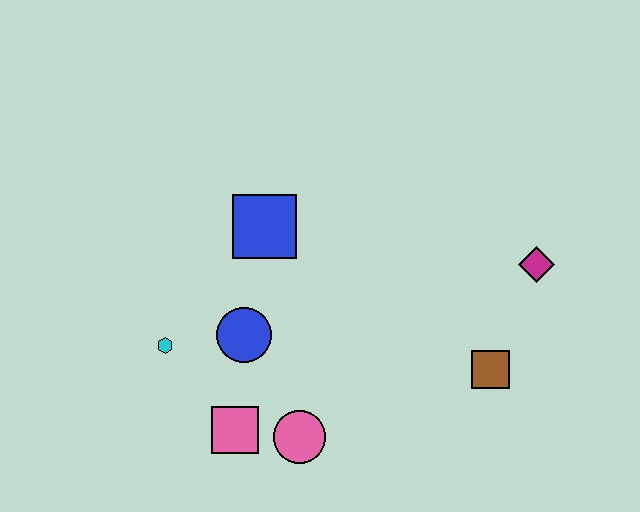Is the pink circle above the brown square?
No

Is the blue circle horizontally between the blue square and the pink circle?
No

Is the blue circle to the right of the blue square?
No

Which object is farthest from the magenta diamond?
The cyan hexagon is farthest from the magenta diamond.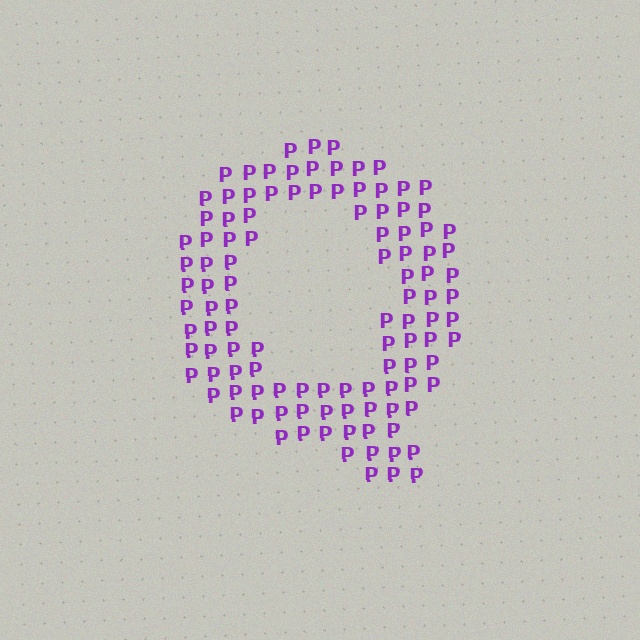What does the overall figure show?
The overall figure shows the letter Q.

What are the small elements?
The small elements are letter P's.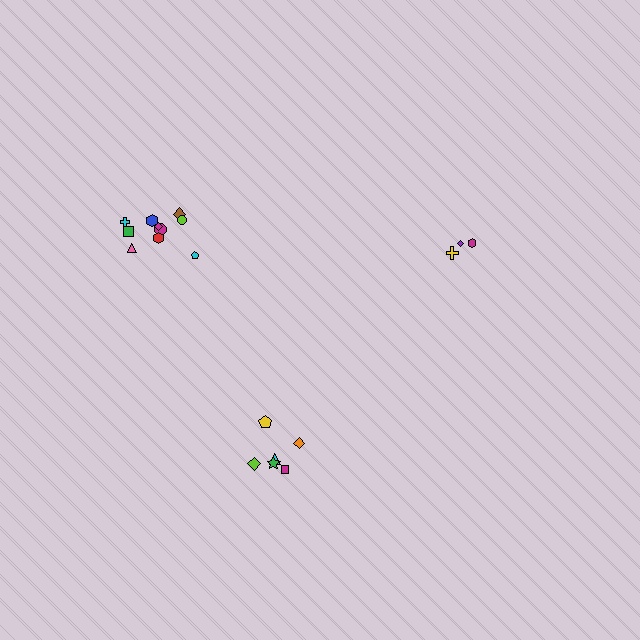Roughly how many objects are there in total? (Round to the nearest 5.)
Roughly 20 objects in total.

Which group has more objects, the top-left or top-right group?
The top-left group.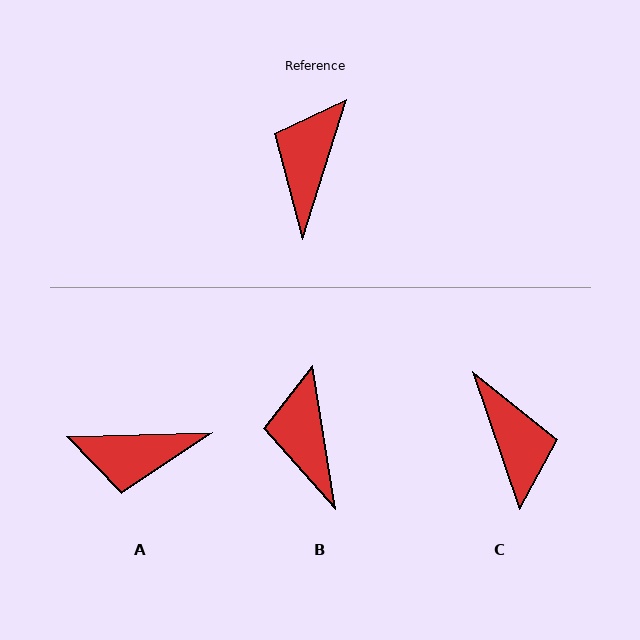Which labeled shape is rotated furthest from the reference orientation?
C, about 143 degrees away.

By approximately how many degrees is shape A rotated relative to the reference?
Approximately 109 degrees counter-clockwise.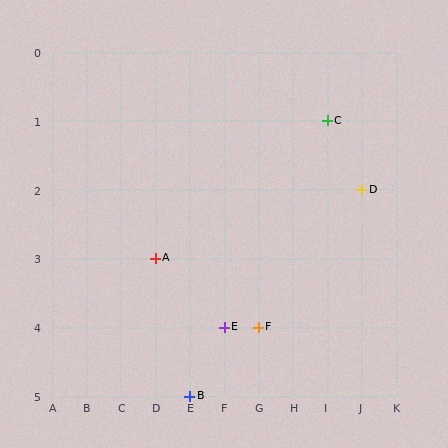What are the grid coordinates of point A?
Point A is at grid coordinates (D, 3).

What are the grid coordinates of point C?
Point C is at grid coordinates (I, 1).